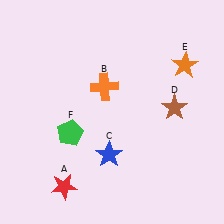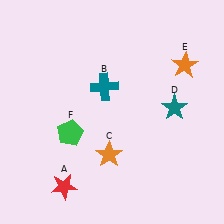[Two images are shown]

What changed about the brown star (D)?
In Image 1, D is brown. In Image 2, it changed to teal.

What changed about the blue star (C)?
In Image 1, C is blue. In Image 2, it changed to orange.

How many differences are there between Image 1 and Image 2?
There are 3 differences between the two images.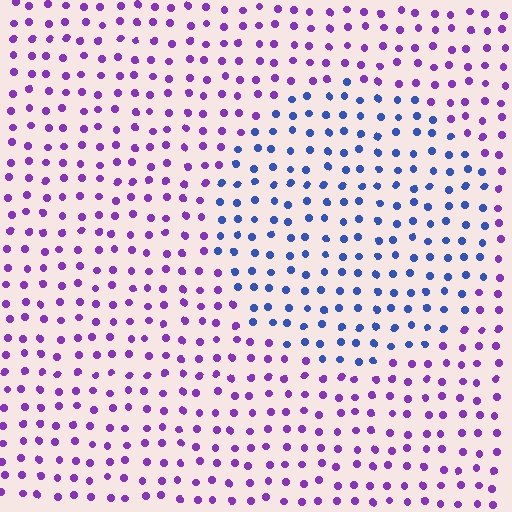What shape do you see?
I see a circle.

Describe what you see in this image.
The image is filled with small purple elements in a uniform arrangement. A circle-shaped region is visible where the elements are tinted to a slightly different hue, forming a subtle color boundary.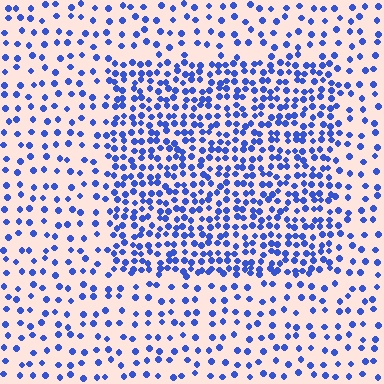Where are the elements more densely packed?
The elements are more densely packed inside the rectangle boundary.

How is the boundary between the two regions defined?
The boundary is defined by a change in element density (approximately 2.2x ratio). All elements are the same color, size, and shape.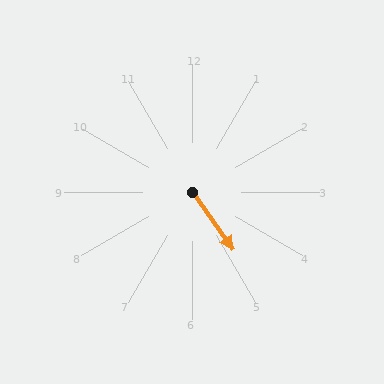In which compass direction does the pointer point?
Southeast.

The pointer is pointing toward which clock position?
Roughly 5 o'clock.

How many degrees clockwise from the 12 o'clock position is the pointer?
Approximately 144 degrees.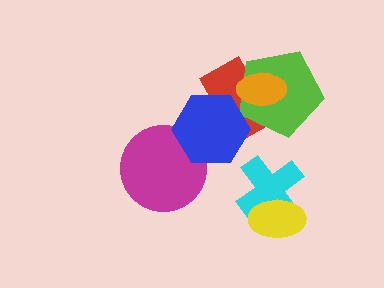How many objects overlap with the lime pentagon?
2 objects overlap with the lime pentagon.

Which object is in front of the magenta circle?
The blue hexagon is in front of the magenta circle.